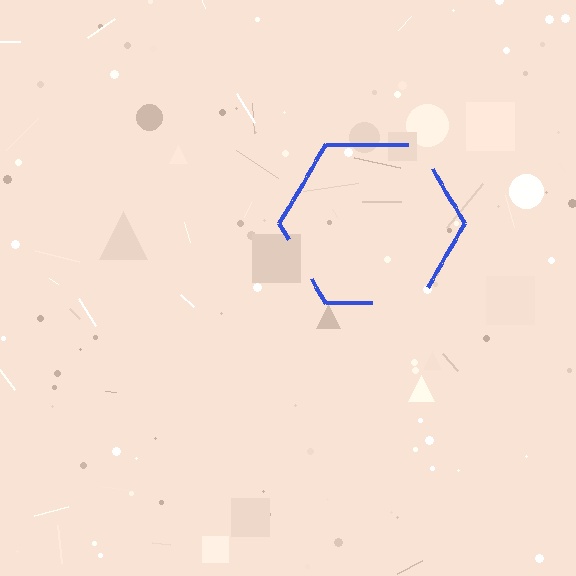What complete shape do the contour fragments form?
The contour fragments form a hexagon.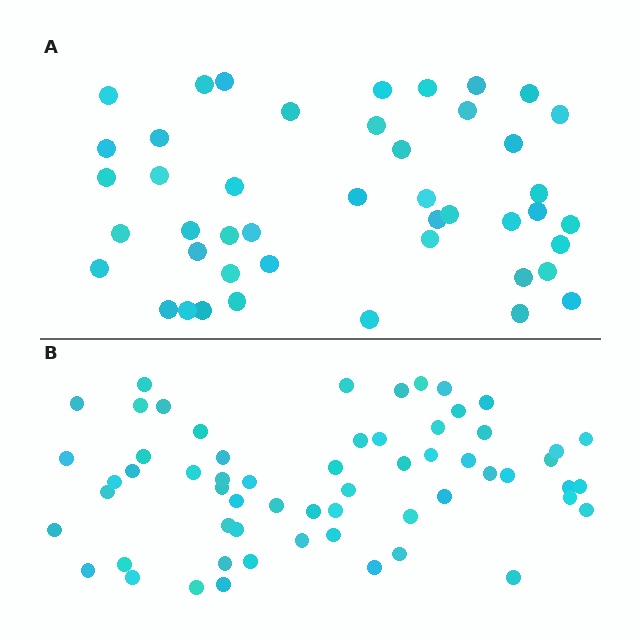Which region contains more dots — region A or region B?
Region B (the bottom region) has more dots.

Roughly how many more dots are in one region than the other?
Region B has approximately 15 more dots than region A.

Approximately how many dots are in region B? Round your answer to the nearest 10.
About 60 dots.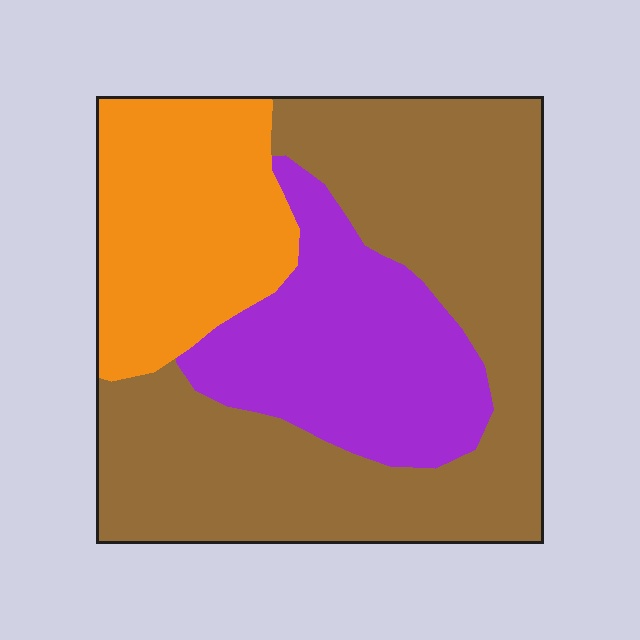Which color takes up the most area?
Brown, at roughly 55%.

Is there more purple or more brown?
Brown.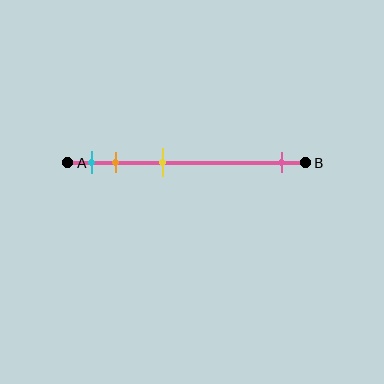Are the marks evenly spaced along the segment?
No, the marks are not evenly spaced.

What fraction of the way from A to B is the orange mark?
The orange mark is approximately 20% (0.2) of the way from A to B.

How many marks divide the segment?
There are 4 marks dividing the segment.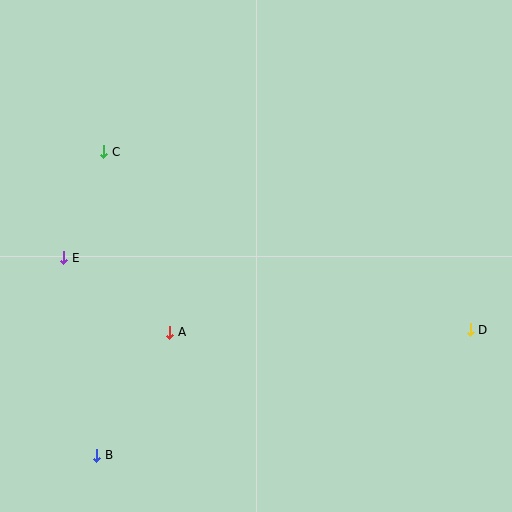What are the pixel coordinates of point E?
Point E is at (64, 258).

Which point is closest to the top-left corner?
Point C is closest to the top-left corner.